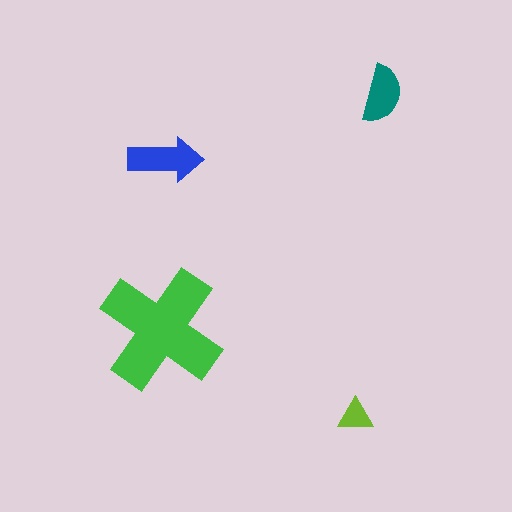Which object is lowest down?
The lime triangle is bottommost.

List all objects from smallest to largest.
The lime triangle, the teal semicircle, the blue arrow, the green cross.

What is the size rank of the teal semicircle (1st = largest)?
3rd.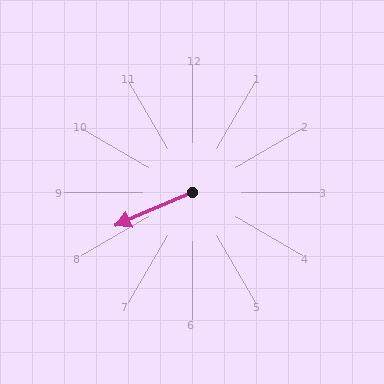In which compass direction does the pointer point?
Southwest.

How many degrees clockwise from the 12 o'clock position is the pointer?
Approximately 246 degrees.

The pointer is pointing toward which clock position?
Roughly 8 o'clock.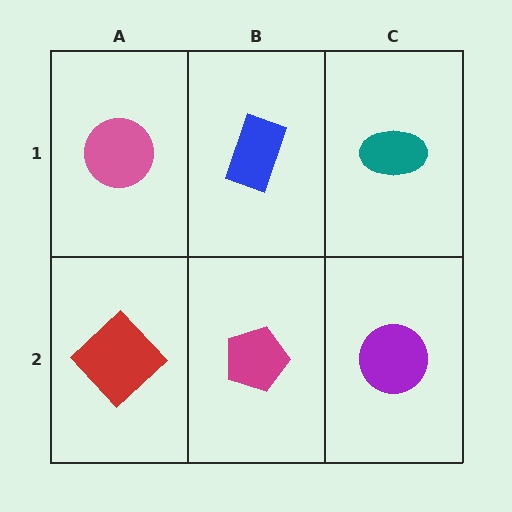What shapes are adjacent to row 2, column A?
A pink circle (row 1, column A), a magenta pentagon (row 2, column B).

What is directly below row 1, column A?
A red diamond.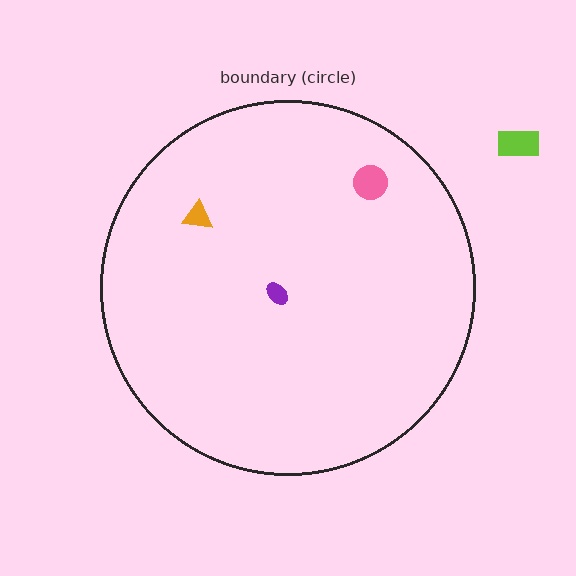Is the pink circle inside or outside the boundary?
Inside.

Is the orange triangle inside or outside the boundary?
Inside.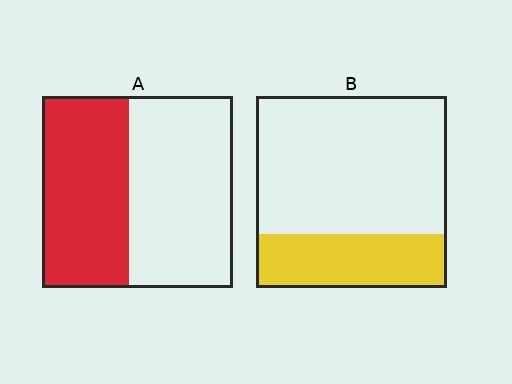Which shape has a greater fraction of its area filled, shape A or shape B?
Shape A.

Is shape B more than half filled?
No.